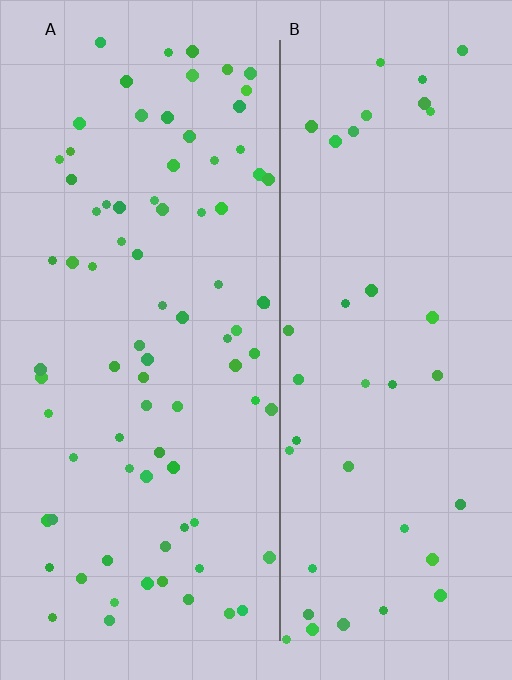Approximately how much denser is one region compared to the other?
Approximately 2.1× — region A over region B.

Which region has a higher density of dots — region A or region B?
A (the left).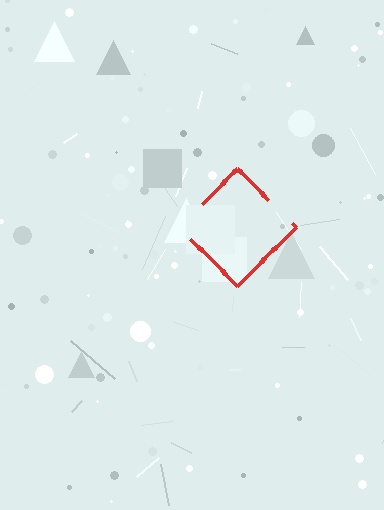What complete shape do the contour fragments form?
The contour fragments form a diamond.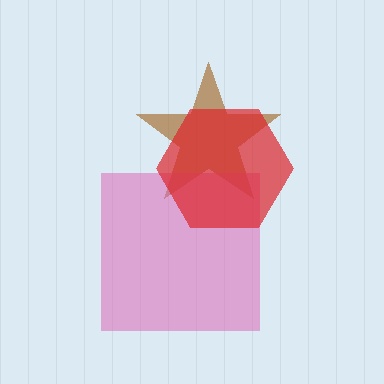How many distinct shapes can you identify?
There are 3 distinct shapes: a brown star, a pink square, a red hexagon.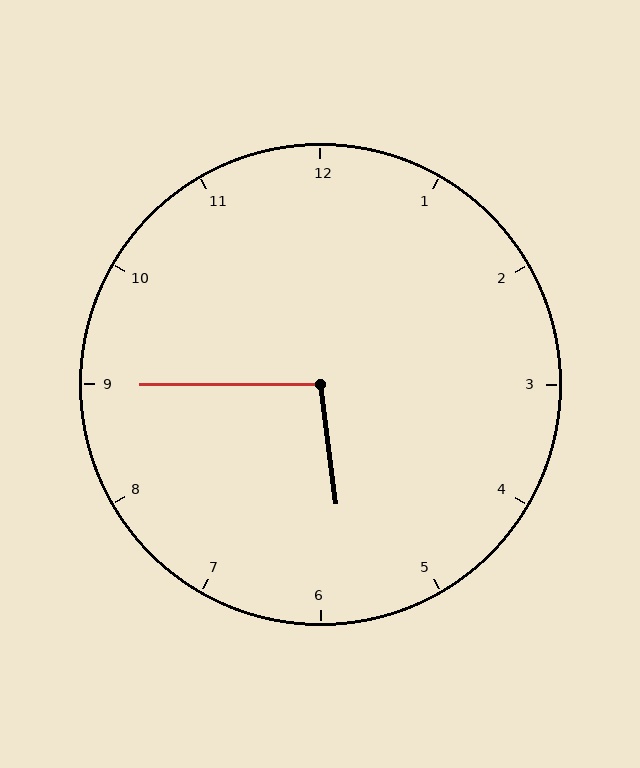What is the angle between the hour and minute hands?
Approximately 98 degrees.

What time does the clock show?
5:45.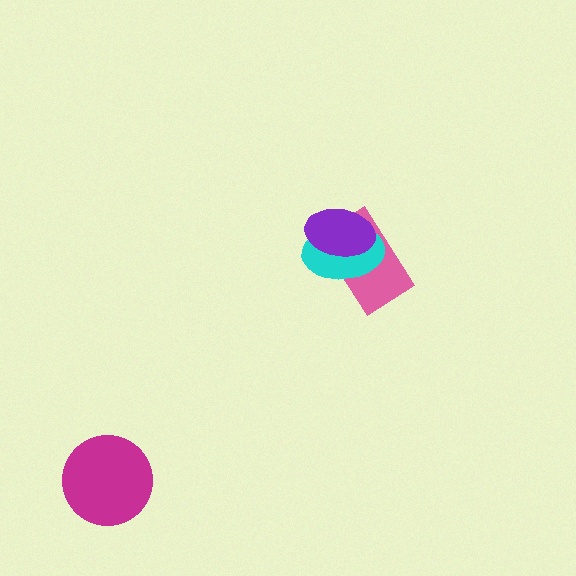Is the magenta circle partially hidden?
No, no other shape covers it.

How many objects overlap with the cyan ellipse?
2 objects overlap with the cyan ellipse.